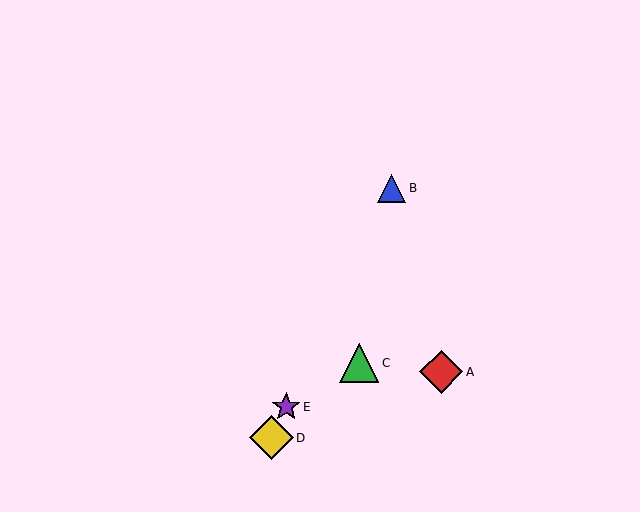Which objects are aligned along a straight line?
Objects B, D, E are aligned along a straight line.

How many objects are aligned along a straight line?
3 objects (B, D, E) are aligned along a straight line.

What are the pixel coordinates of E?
Object E is at (286, 407).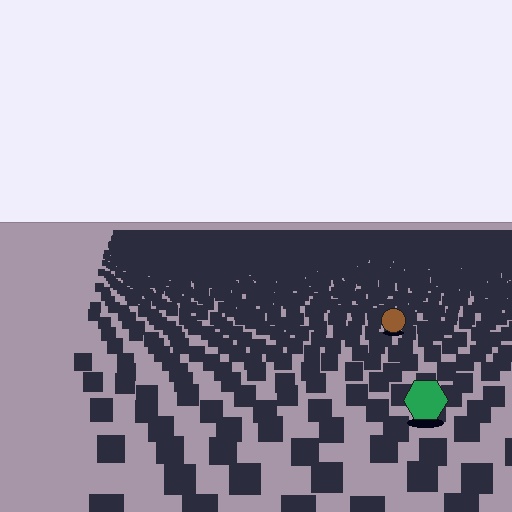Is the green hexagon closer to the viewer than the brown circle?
Yes. The green hexagon is closer — you can tell from the texture gradient: the ground texture is coarser near it.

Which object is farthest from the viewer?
The brown circle is farthest from the viewer. It appears smaller and the ground texture around it is denser.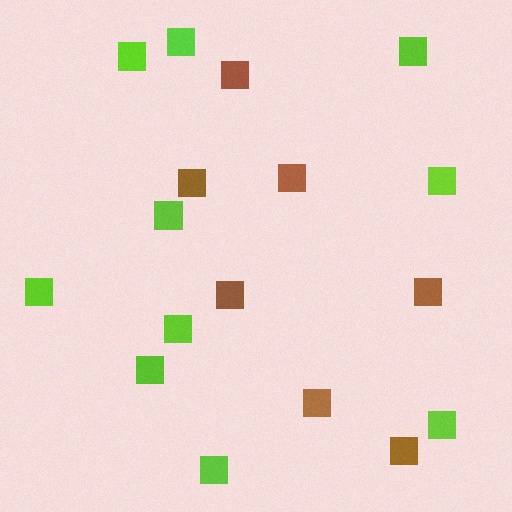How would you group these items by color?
There are 2 groups: one group of brown squares (7) and one group of lime squares (10).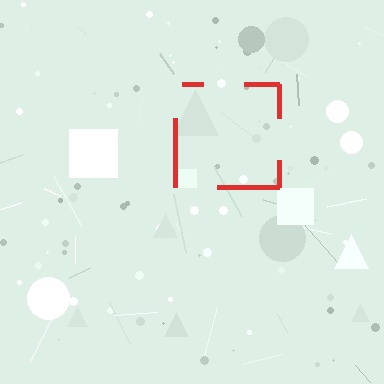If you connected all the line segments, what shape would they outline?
They would outline a square.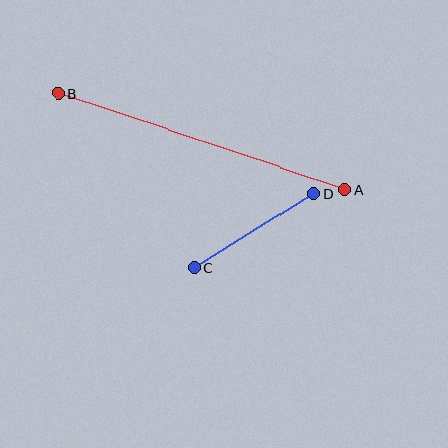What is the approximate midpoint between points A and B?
The midpoint is at approximately (202, 142) pixels.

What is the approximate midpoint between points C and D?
The midpoint is at approximately (254, 230) pixels.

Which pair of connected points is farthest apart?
Points A and B are farthest apart.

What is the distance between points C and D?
The distance is approximately 141 pixels.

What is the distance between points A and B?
The distance is approximately 302 pixels.